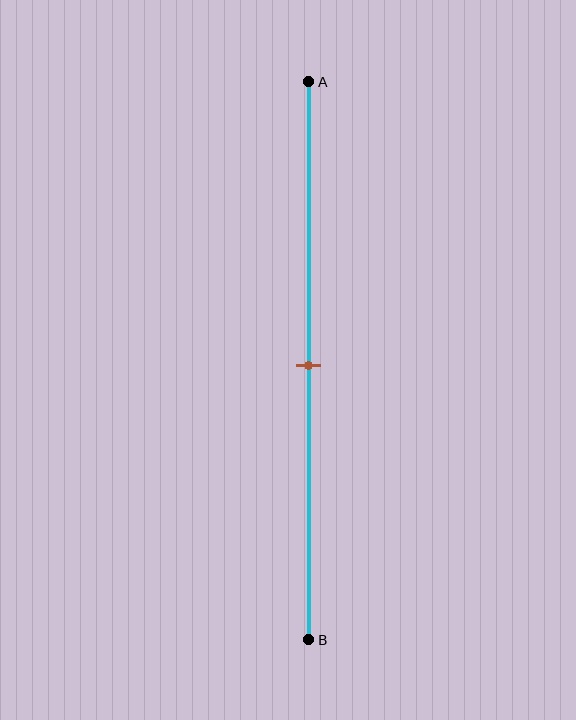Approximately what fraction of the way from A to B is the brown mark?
The brown mark is approximately 50% of the way from A to B.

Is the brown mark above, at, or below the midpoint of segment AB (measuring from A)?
The brown mark is approximately at the midpoint of segment AB.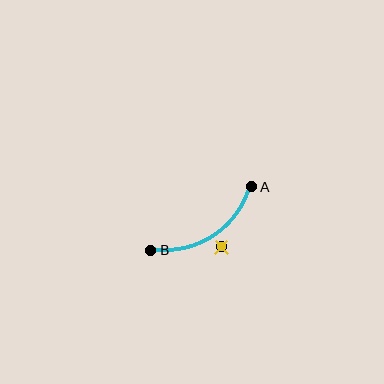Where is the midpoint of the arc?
The arc midpoint is the point on the curve farthest from the straight line joining A and B. It sits below that line.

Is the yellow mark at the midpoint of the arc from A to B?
No — the yellow mark does not lie on the arc at all. It sits slightly outside the curve.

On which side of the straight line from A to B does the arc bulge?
The arc bulges below the straight line connecting A and B.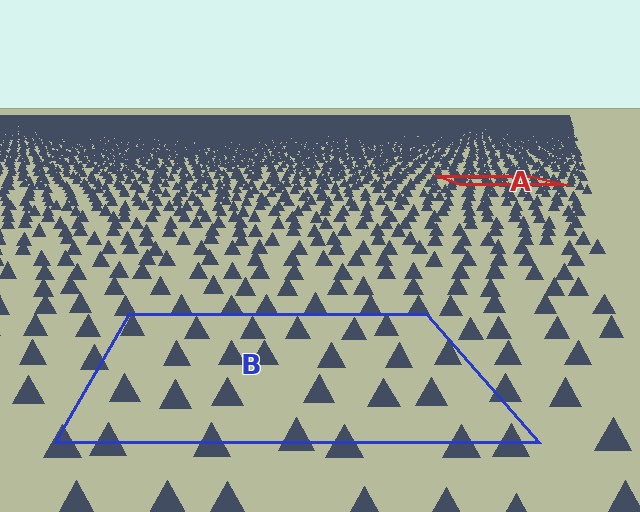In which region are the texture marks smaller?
The texture marks are smaller in region A, because it is farther away.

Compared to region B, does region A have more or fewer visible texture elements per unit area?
Region A has more texture elements per unit area — they are packed more densely because it is farther away.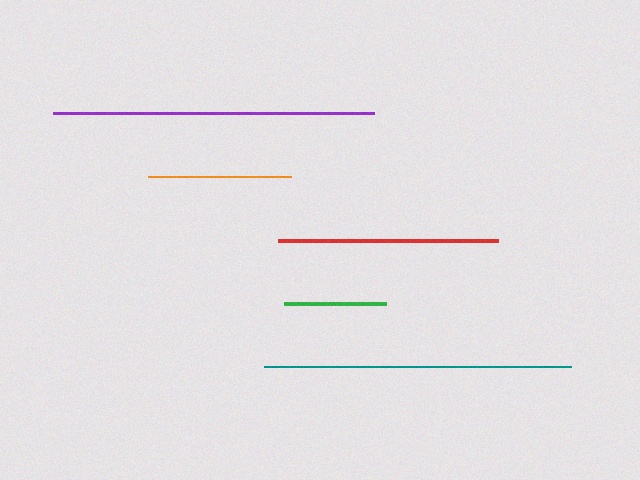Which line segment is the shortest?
The green line is the shortest at approximately 102 pixels.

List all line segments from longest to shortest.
From longest to shortest: purple, teal, red, orange, green.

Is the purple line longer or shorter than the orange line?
The purple line is longer than the orange line.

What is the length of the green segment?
The green segment is approximately 102 pixels long.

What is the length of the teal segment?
The teal segment is approximately 307 pixels long.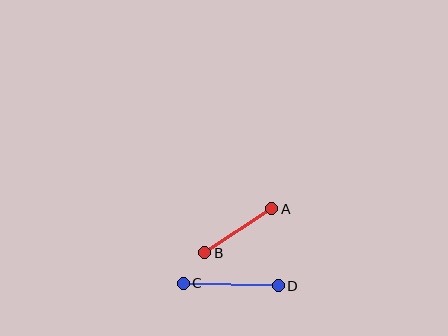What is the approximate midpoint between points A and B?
The midpoint is at approximately (238, 231) pixels.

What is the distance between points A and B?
The distance is approximately 80 pixels.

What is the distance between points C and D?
The distance is approximately 95 pixels.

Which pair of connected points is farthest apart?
Points C and D are farthest apart.